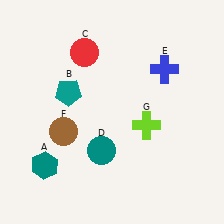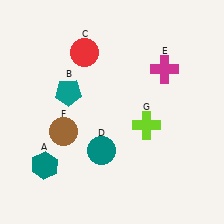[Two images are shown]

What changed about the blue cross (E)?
In Image 1, E is blue. In Image 2, it changed to magenta.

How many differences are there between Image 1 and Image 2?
There is 1 difference between the two images.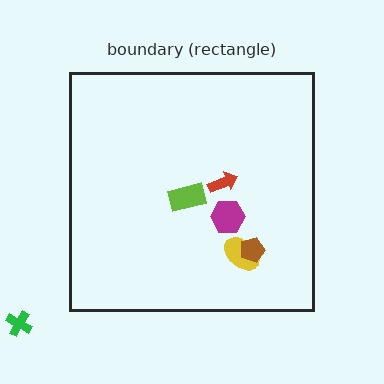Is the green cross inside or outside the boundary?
Outside.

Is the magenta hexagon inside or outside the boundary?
Inside.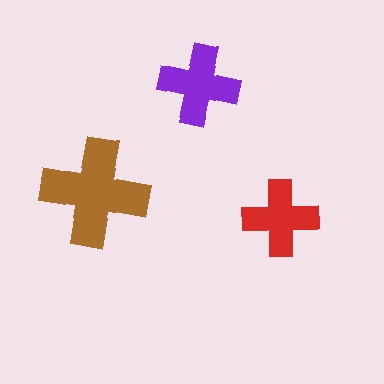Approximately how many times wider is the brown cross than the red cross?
About 1.5 times wider.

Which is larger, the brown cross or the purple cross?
The brown one.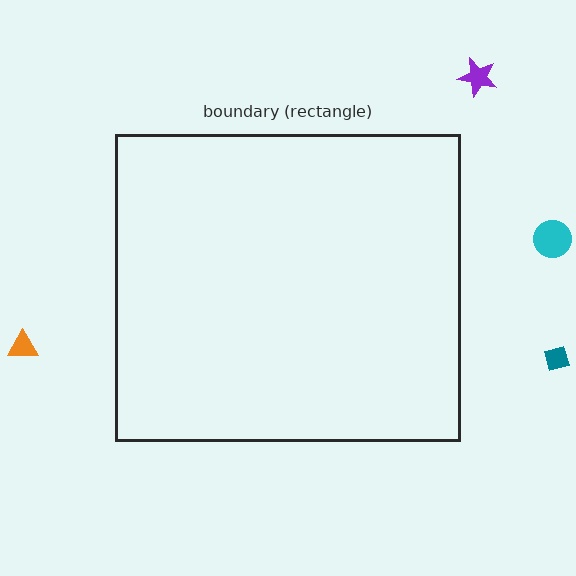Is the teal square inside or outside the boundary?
Outside.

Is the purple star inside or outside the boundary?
Outside.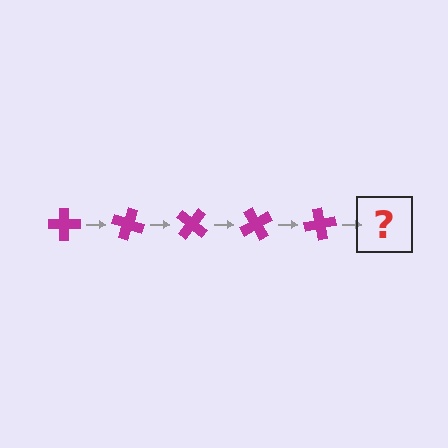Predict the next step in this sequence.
The next step is a magenta cross rotated 100 degrees.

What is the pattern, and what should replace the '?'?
The pattern is that the cross rotates 20 degrees each step. The '?' should be a magenta cross rotated 100 degrees.